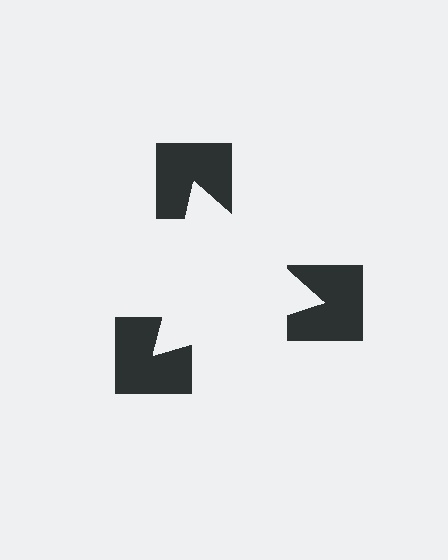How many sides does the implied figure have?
3 sides.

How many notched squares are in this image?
There are 3 — one at each vertex of the illusory triangle.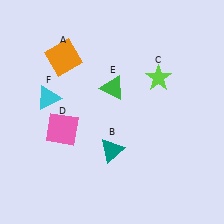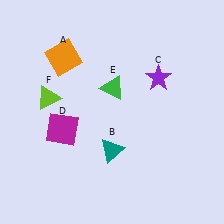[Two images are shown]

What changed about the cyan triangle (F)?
In Image 1, F is cyan. In Image 2, it changed to lime.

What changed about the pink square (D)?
In Image 1, D is pink. In Image 2, it changed to magenta.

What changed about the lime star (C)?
In Image 1, C is lime. In Image 2, it changed to purple.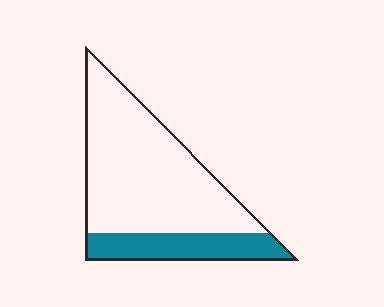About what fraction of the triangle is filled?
About one quarter (1/4).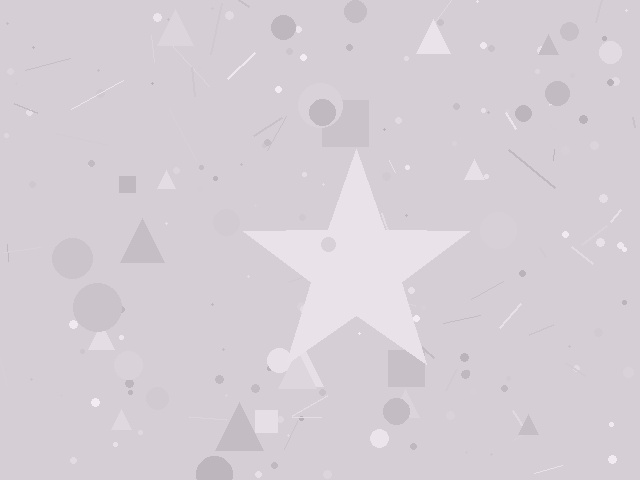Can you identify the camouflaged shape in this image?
The camouflaged shape is a star.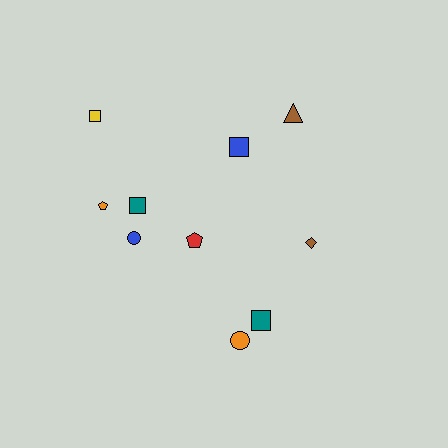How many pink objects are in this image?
There are no pink objects.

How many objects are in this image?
There are 10 objects.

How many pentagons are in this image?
There are 2 pentagons.